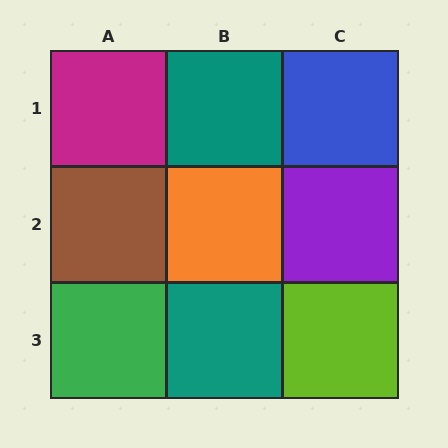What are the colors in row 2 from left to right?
Brown, orange, purple.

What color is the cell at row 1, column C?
Blue.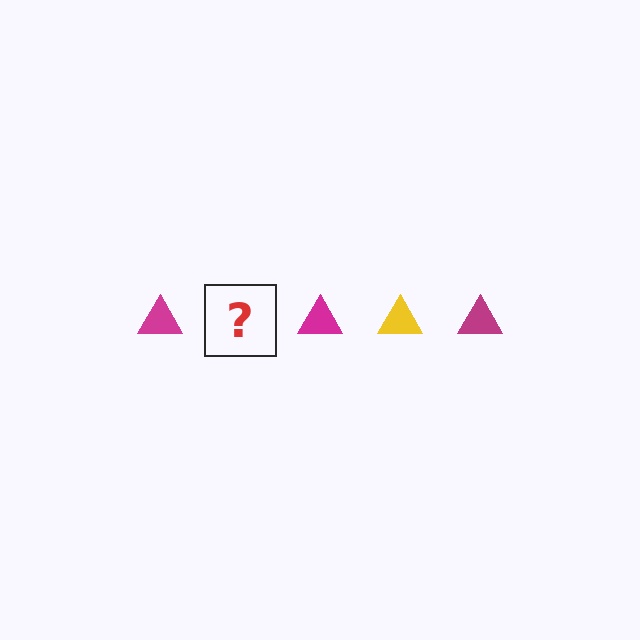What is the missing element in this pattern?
The missing element is a yellow triangle.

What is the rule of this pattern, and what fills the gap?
The rule is that the pattern cycles through magenta, yellow triangles. The gap should be filled with a yellow triangle.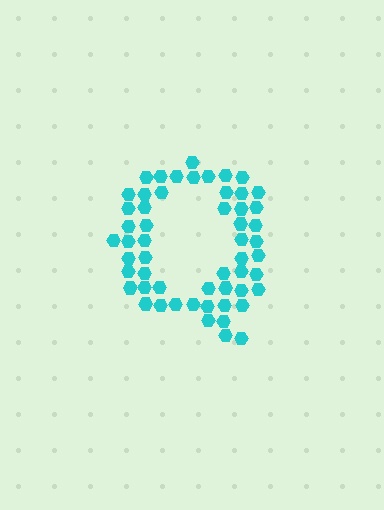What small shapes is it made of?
It is made of small hexagons.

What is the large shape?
The large shape is the letter Q.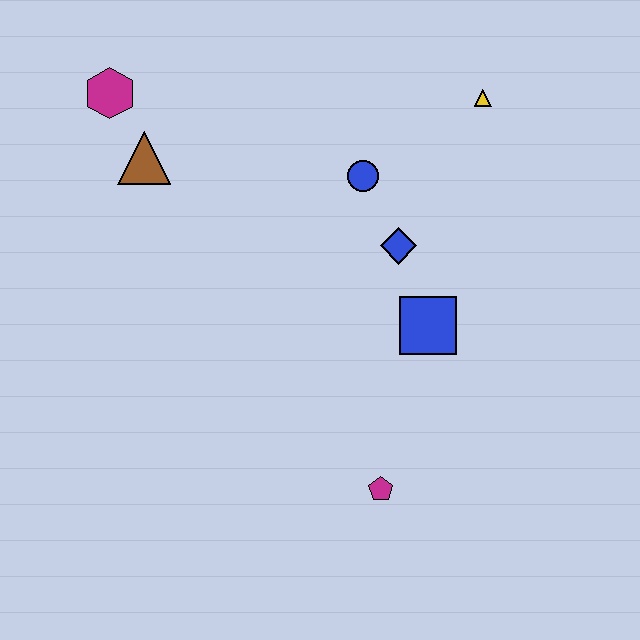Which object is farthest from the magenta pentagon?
The magenta hexagon is farthest from the magenta pentagon.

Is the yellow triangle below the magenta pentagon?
No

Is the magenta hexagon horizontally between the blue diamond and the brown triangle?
No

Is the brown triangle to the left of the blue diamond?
Yes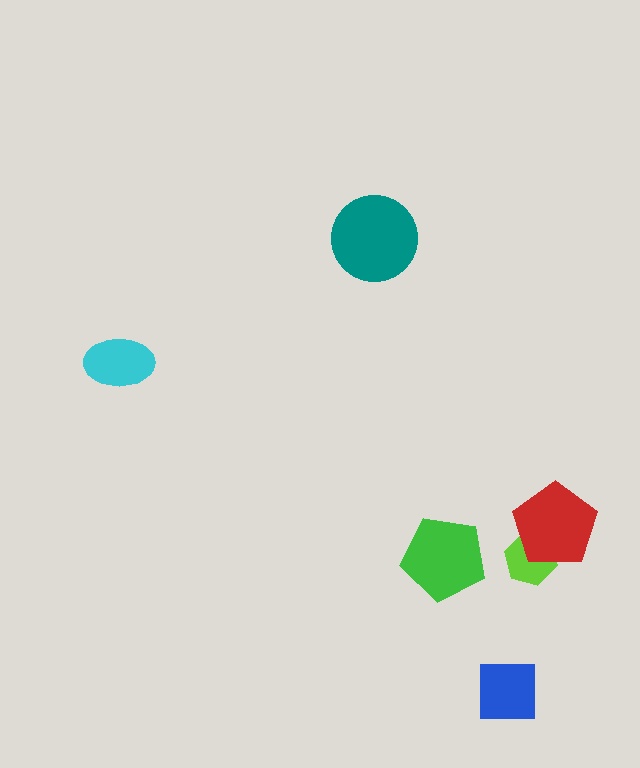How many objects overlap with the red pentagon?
1 object overlaps with the red pentagon.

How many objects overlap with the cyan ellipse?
0 objects overlap with the cyan ellipse.